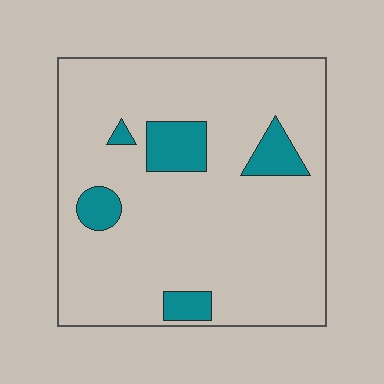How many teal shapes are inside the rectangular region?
5.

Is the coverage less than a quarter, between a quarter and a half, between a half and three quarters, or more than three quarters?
Less than a quarter.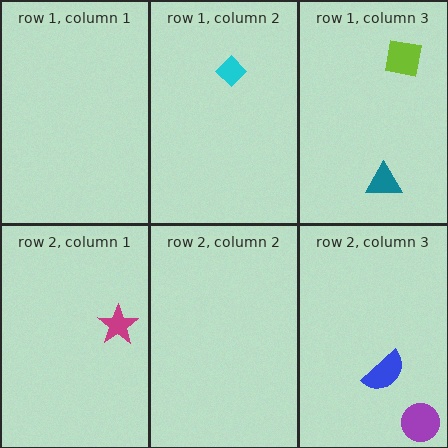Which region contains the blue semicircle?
The row 2, column 3 region.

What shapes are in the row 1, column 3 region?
The lime square, the teal triangle.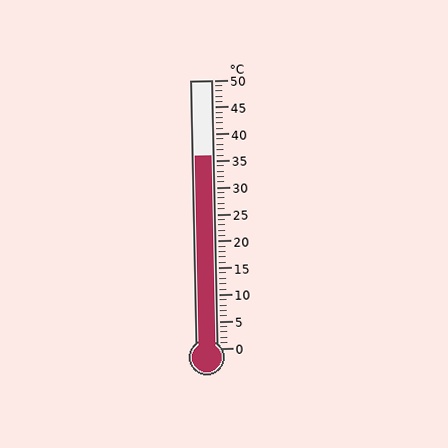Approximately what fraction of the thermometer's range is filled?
The thermometer is filled to approximately 70% of its range.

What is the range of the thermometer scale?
The thermometer scale ranges from 0°C to 50°C.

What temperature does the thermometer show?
The thermometer shows approximately 36°C.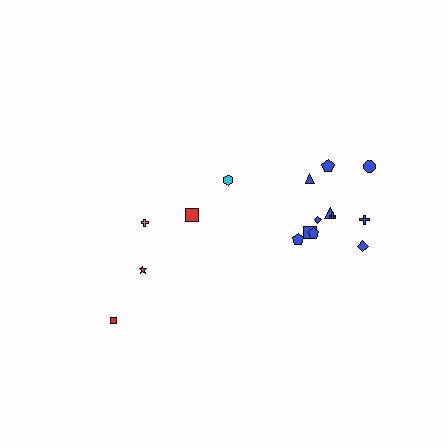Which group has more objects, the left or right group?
The right group.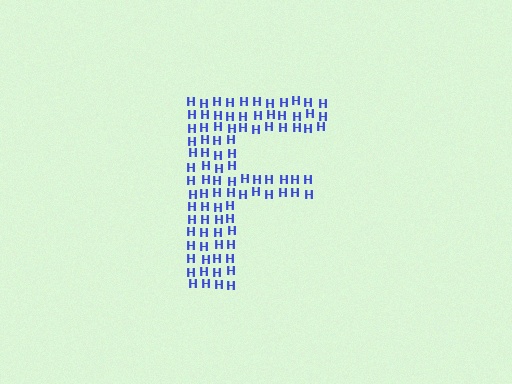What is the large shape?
The large shape is the letter F.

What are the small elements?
The small elements are letter H's.